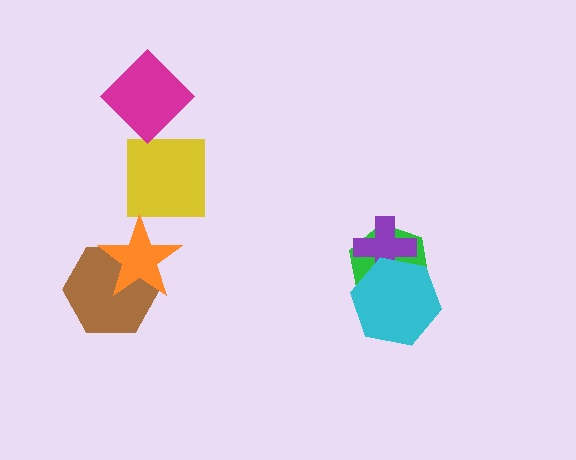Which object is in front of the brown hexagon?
The orange star is in front of the brown hexagon.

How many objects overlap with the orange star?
1 object overlaps with the orange star.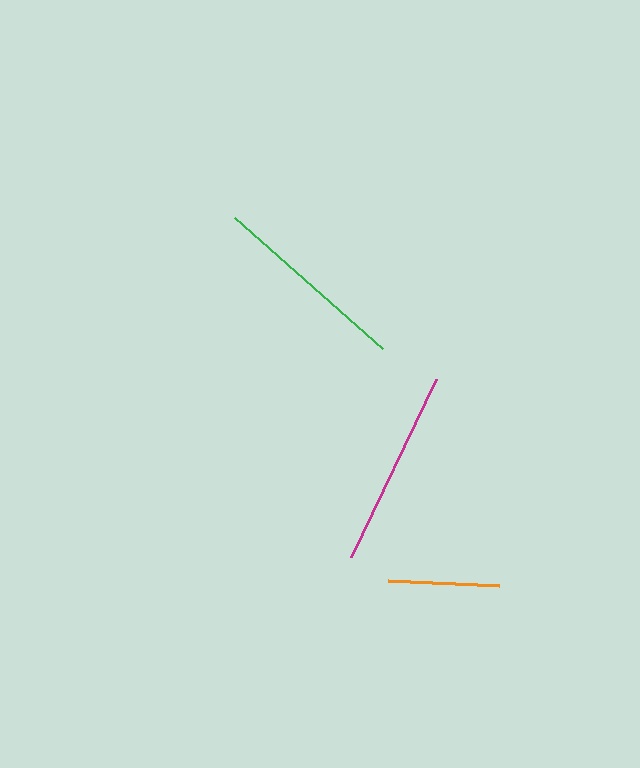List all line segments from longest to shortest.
From longest to shortest: green, magenta, orange.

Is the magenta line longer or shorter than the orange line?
The magenta line is longer than the orange line.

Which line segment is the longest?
The green line is the longest at approximately 198 pixels.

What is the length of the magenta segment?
The magenta segment is approximately 197 pixels long.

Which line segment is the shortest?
The orange line is the shortest at approximately 112 pixels.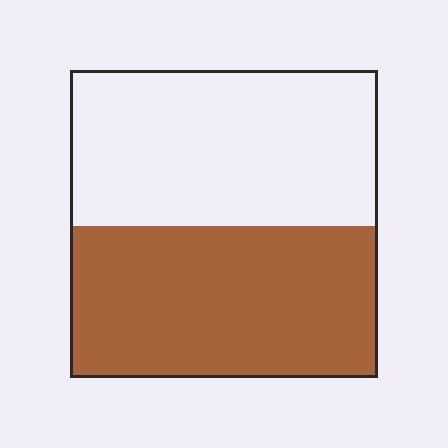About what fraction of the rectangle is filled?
About one half (1/2).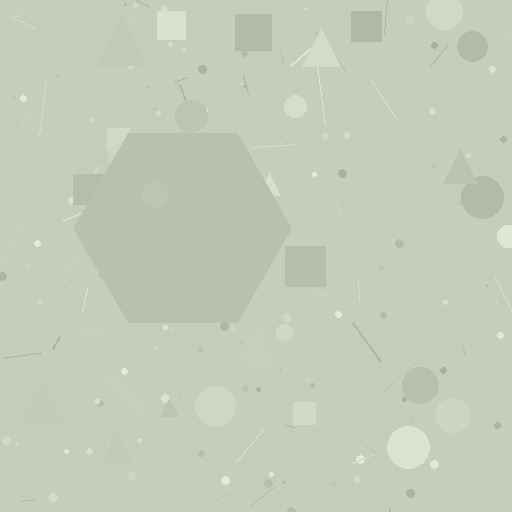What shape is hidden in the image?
A hexagon is hidden in the image.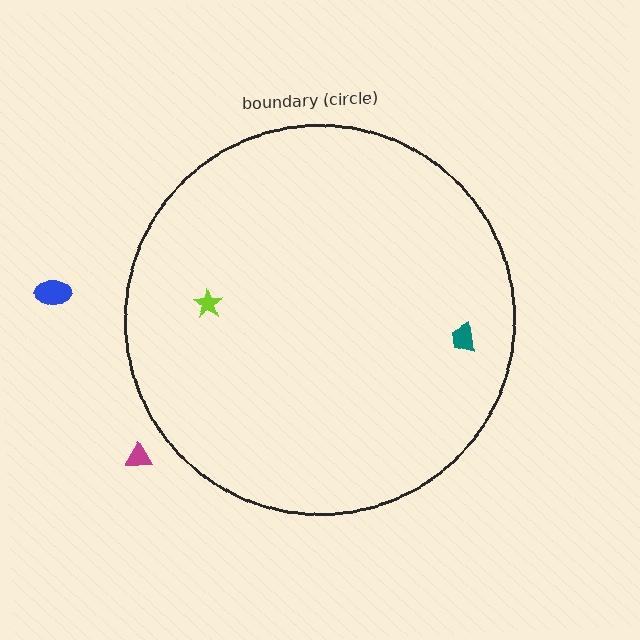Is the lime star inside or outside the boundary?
Inside.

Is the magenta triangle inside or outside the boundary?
Outside.